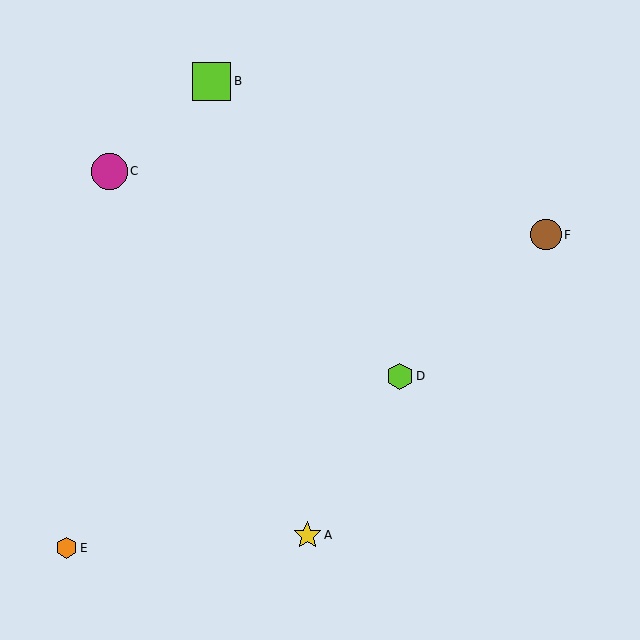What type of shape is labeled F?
Shape F is a brown circle.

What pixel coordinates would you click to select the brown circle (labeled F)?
Click at (546, 235) to select the brown circle F.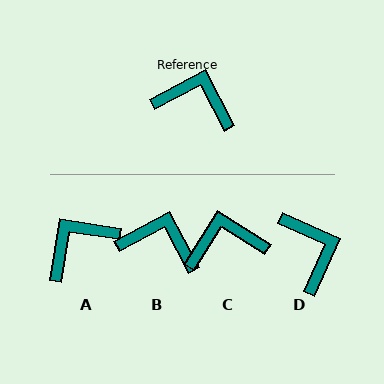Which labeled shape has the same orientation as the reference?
B.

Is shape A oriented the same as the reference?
No, it is off by about 53 degrees.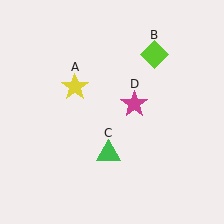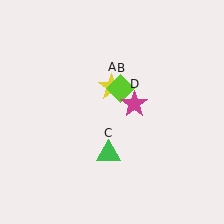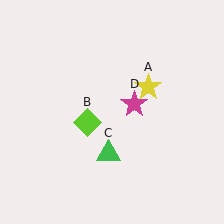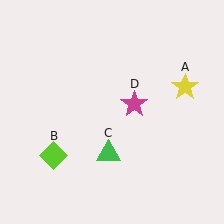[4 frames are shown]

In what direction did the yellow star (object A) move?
The yellow star (object A) moved right.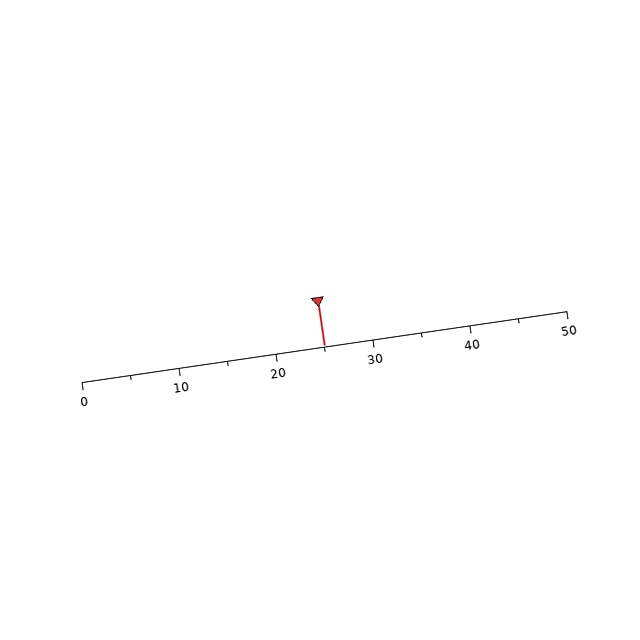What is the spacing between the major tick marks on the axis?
The major ticks are spaced 10 apart.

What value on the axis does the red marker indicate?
The marker indicates approximately 25.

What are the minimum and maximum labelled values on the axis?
The axis runs from 0 to 50.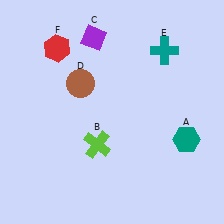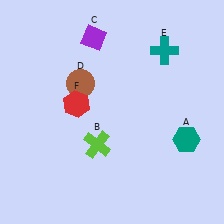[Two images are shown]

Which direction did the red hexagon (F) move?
The red hexagon (F) moved down.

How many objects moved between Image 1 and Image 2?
1 object moved between the two images.